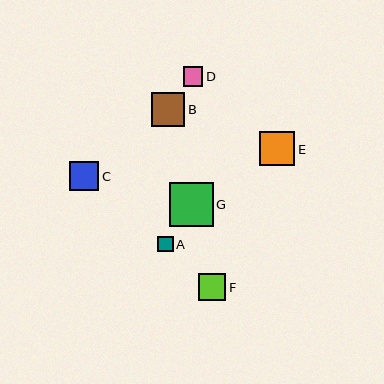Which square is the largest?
Square G is the largest with a size of approximately 44 pixels.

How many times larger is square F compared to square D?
Square F is approximately 1.4 times the size of square D.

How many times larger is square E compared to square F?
Square E is approximately 1.3 times the size of square F.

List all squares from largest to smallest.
From largest to smallest: G, E, B, C, F, D, A.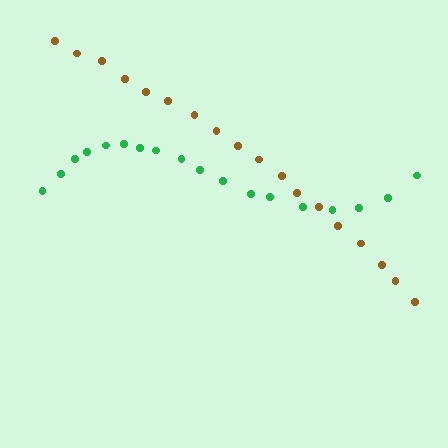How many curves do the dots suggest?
There are 2 distinct paths.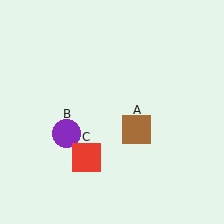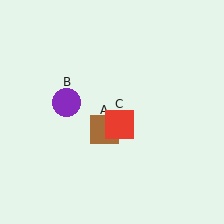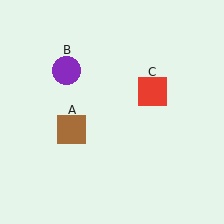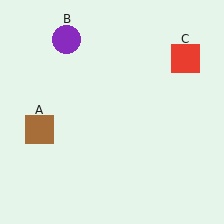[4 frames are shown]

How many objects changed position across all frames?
3 objects changed position: brown square (object A), purple circle (object B), red square (object C).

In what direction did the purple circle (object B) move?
The purple circle (object B) moved up.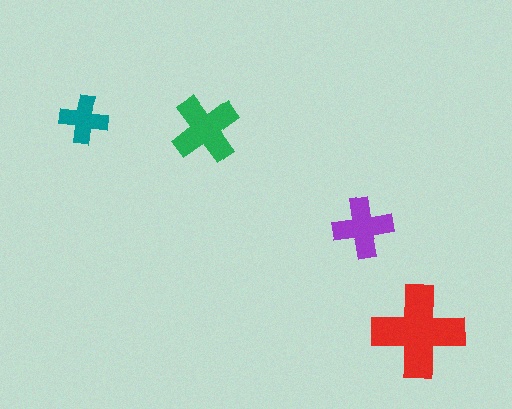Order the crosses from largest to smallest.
the red one, the green one, the purple one, the teal one.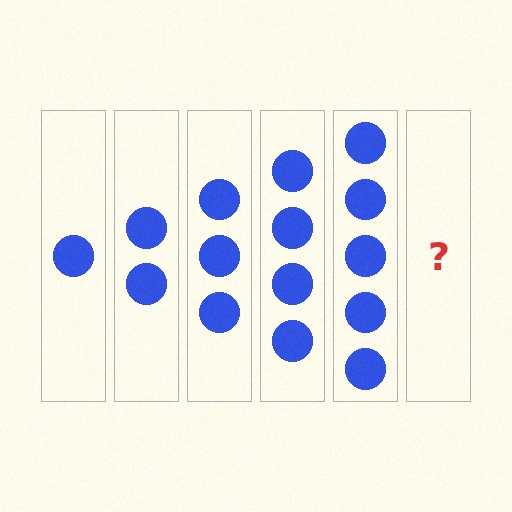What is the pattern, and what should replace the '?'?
The pattern is that each step adds one more circle. The '?' should be 6 circles.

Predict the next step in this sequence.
The next step is 6 circles.